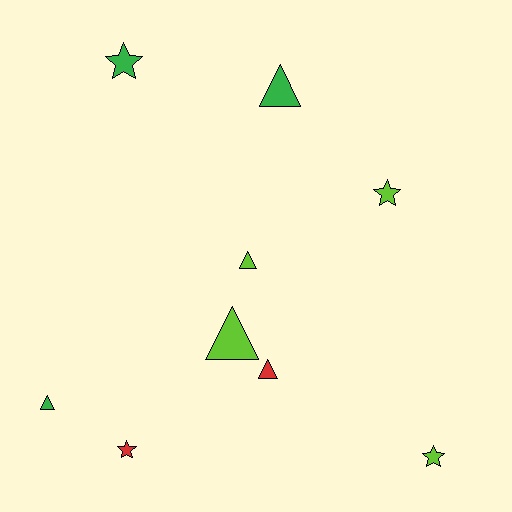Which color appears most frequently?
Lime, with 4 objects.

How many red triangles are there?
There is 1 red triangle.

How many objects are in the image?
There are 9 objects.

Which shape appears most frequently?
Triangle, with 5 objects.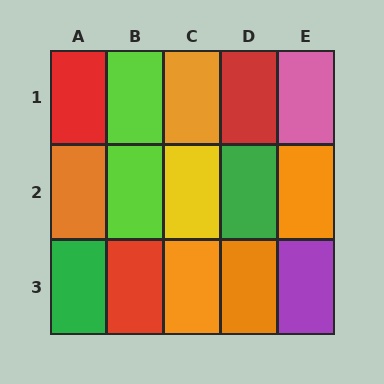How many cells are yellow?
1 cell is yellow.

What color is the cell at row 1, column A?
Red.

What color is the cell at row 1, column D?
Red.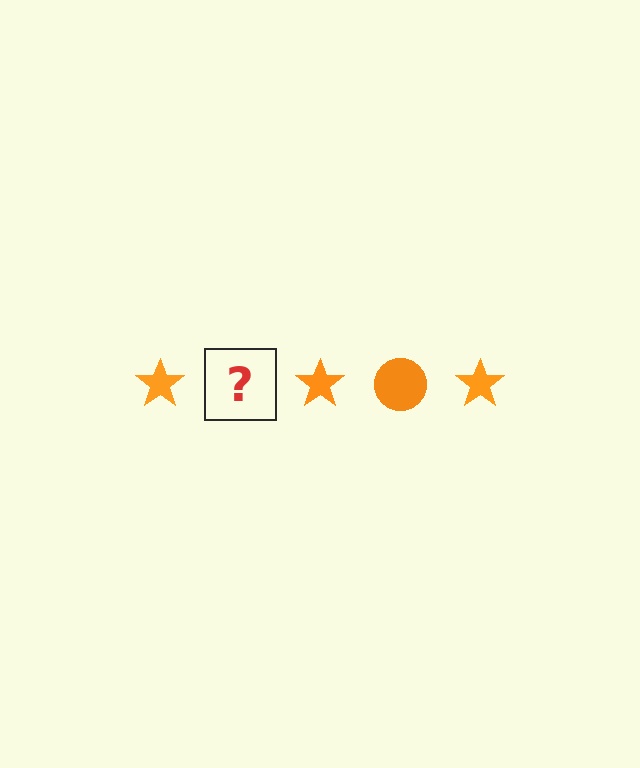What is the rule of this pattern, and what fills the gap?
The rule is that the pattern cycles through star, circle shapes in orange. The gap should be filled with an orange circle.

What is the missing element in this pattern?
The missing element is an orange circle.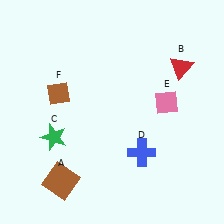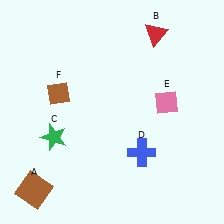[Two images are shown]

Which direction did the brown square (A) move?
The brown square (A) moved left.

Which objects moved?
The objects that moved are: the brown square (A), the red triangle (B).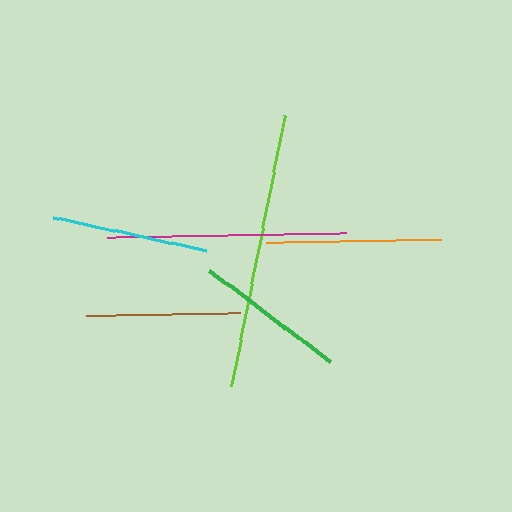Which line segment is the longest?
The lime line is the longest at approximately 276 pixels.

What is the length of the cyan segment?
The cyan segment is approximately 157 pixels long.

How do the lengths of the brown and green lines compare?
The brown and green lines are approximately the same length.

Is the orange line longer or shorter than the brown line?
The orange line is longer than the brown line.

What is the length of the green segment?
The green segment is approximately 150 pixels long.